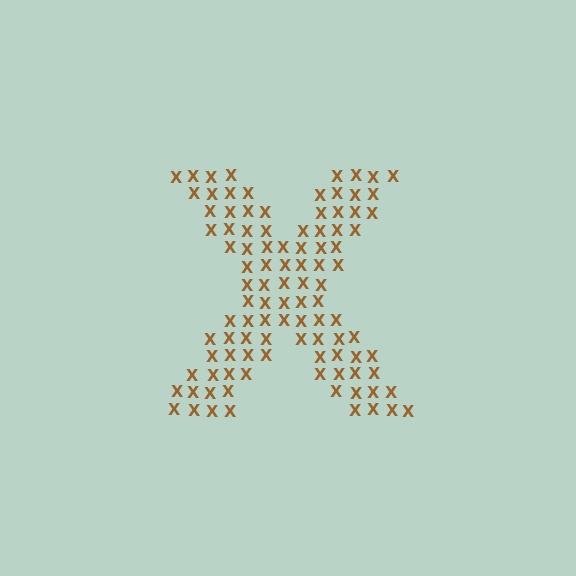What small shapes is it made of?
It is made of small letter X's.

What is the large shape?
The large shape is the letter X.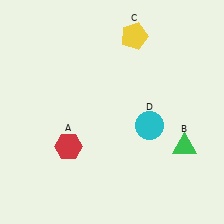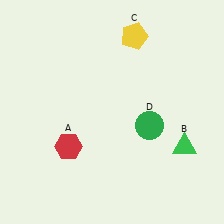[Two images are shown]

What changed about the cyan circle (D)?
In Image 1, D is cyan. In Image 2, it changed to green.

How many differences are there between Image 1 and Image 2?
There is 1 difference between the two images.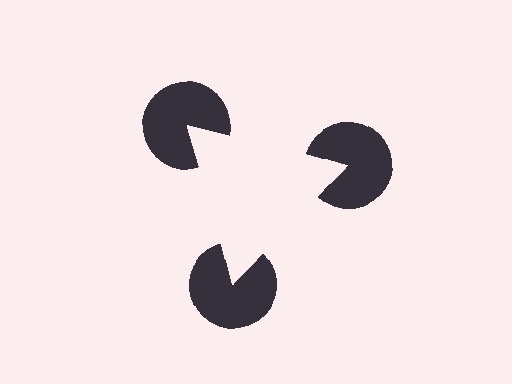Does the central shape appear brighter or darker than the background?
It typically appears slightly brighter than the background, even though no actual brightness change is drawn.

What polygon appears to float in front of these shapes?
An illusory triangle — its edges are inferred from the aligned wedge cuts in the pac-man discs, not physically drawn.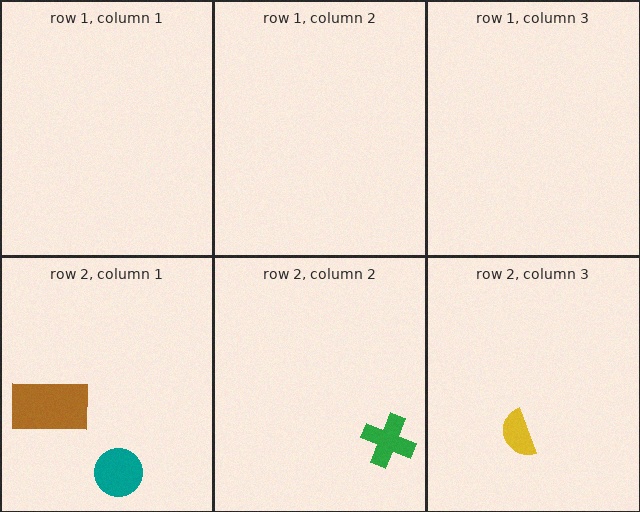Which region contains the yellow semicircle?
The row 2, column 3 region.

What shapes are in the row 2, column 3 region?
The yellow semicircle.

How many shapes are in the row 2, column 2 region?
1.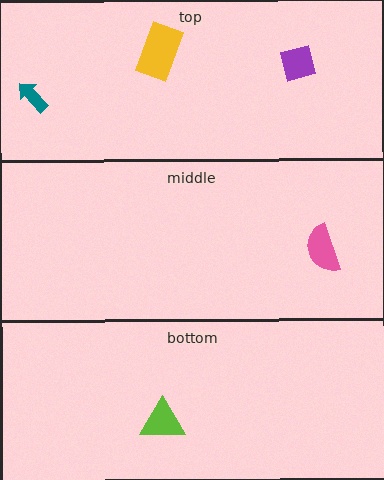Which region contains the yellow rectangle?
The top region.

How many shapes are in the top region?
3.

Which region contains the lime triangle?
The bottom region.